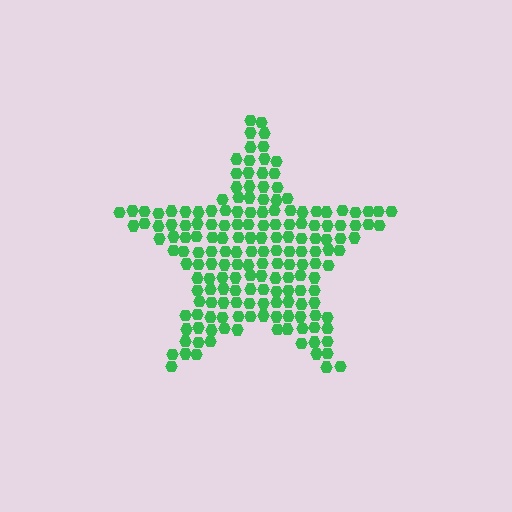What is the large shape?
The large shape is a star.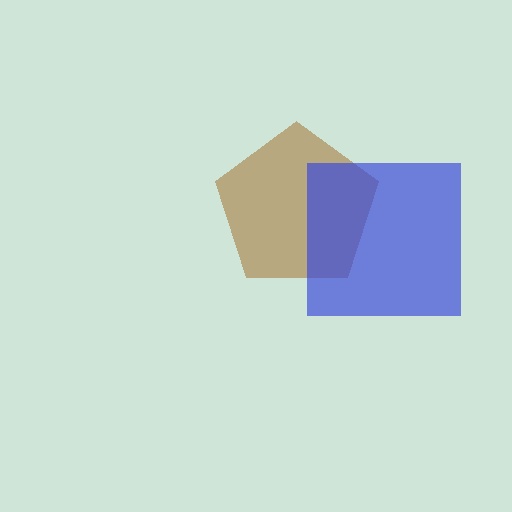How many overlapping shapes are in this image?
There are 2 overlapping shapes in the image.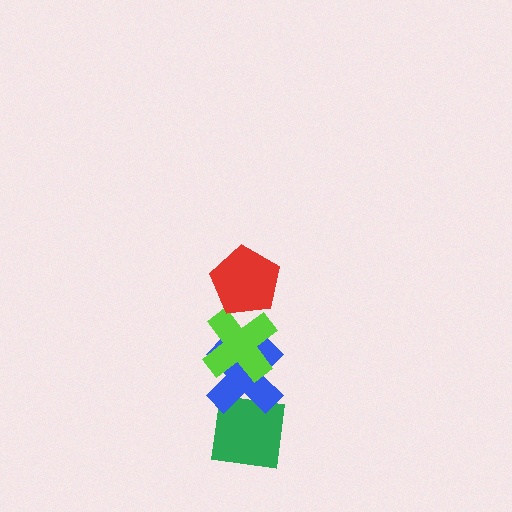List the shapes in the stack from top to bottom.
From top to bottom: the red pentagon, the lime cross, the blue cross, the green square.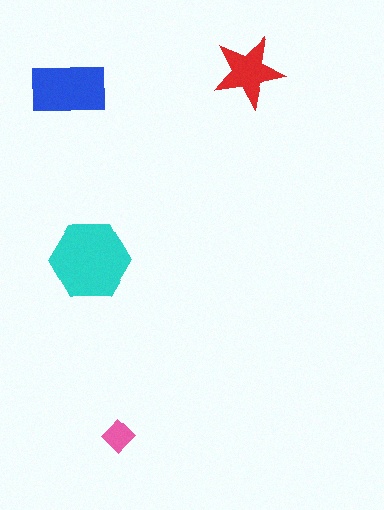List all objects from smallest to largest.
The pink diamond, the red star, the blue rectangle, the cyan hexagon.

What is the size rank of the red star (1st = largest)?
3rd.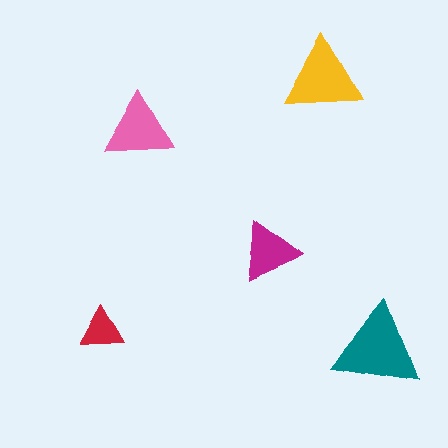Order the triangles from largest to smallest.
the teal one, the yellow one, the pink one, the magenta one, the red one.